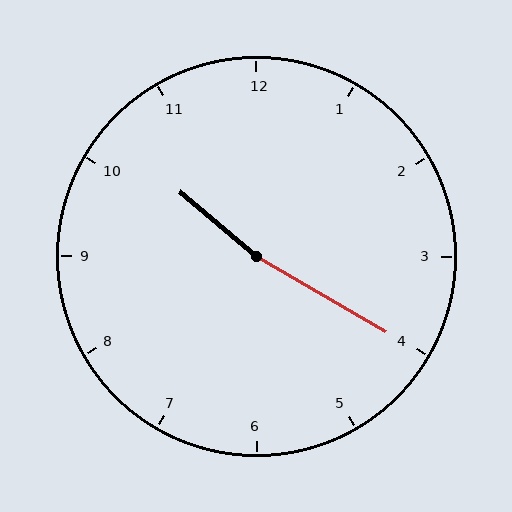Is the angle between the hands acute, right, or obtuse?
It is obtuse.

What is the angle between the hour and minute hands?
Approximately 170 degrees.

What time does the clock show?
10:20.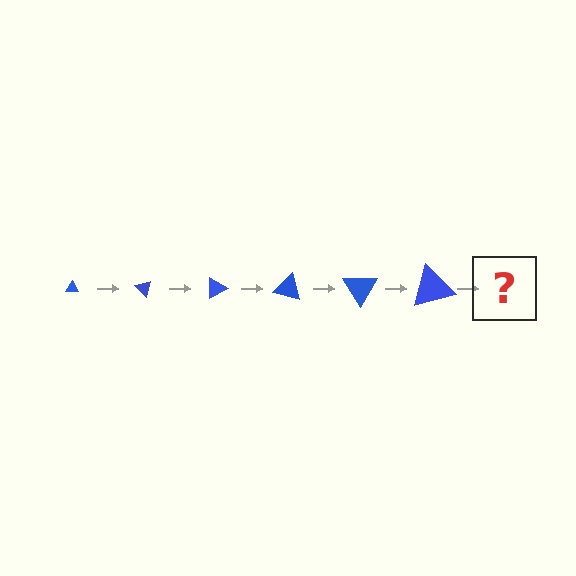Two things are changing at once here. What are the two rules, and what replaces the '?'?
The two rules are that the triangle grows larger each step and it rotates 45 degrees each step. The '?' should be a triangle, larger than the previous one and rotated 270 degrees from the start.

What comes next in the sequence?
The next element should be a triangle, larger than the previous one and rotated 270 degrees from the start.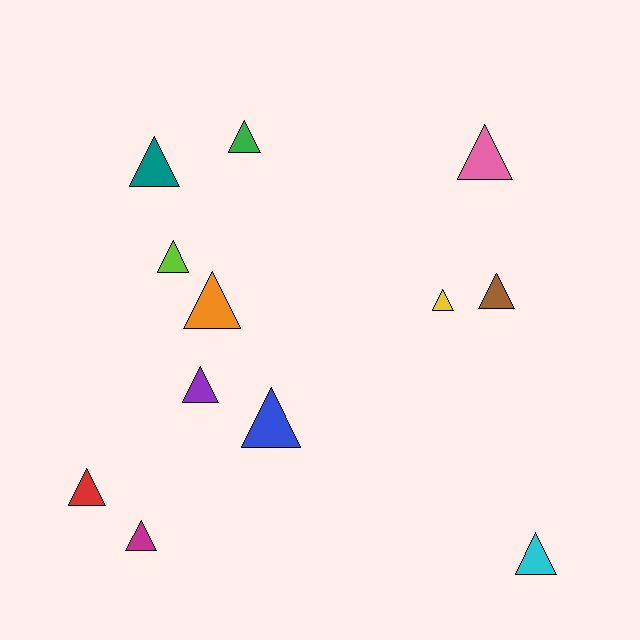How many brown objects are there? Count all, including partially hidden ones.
There is 1 brown object.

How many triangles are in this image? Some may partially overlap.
There are 12 triangles.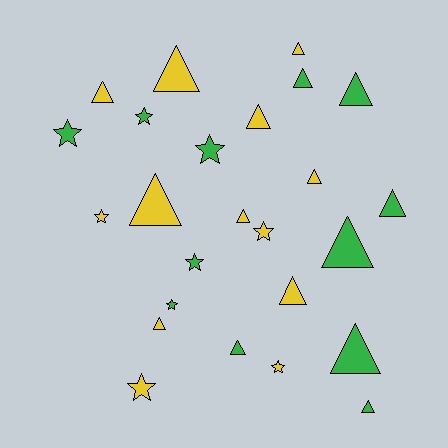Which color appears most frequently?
Yellow, with 13 objects.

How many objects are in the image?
There are 25 objects.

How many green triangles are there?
There are 7 green triangles.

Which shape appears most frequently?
Triangle, with 16 objects.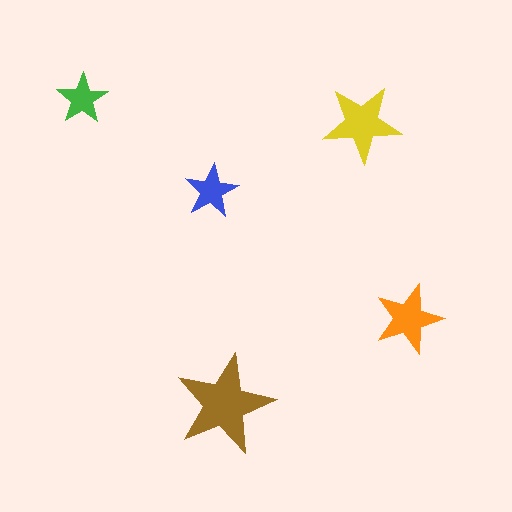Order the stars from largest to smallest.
the brown one, the yellow one, the orange one, the blue one, the green one.